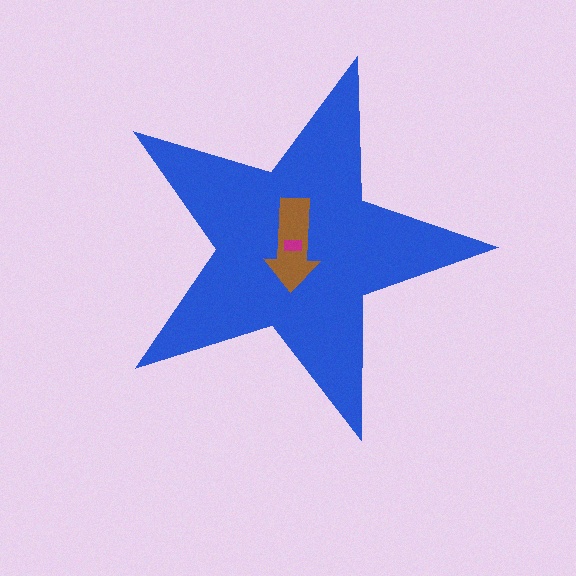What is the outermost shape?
The blue star.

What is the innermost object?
The magenta rectangle.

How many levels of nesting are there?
3.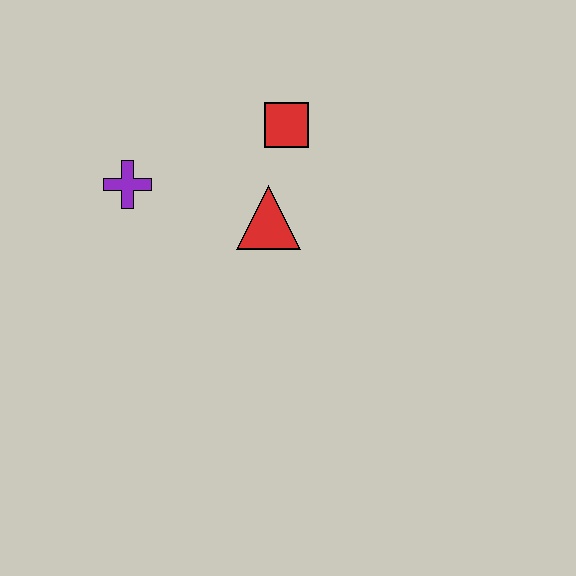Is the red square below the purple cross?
No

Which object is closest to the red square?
The red triangle is closest to the red square.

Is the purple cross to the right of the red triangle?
No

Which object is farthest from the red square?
The purple cross is farthest from the red square.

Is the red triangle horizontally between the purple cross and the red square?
Yes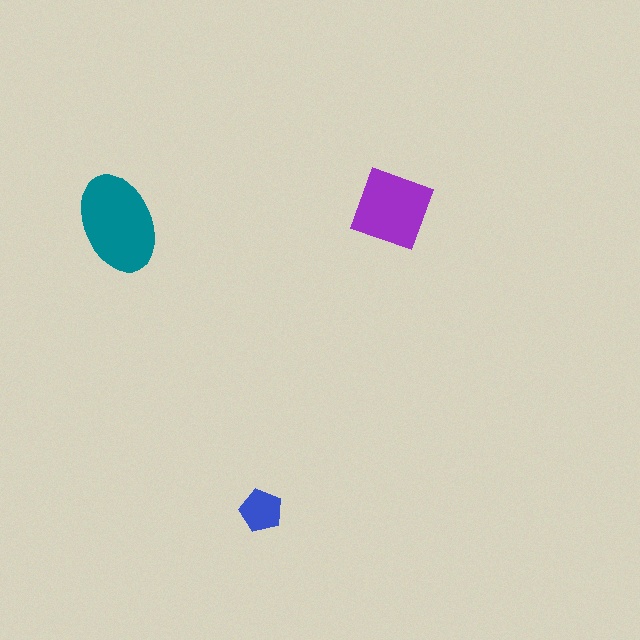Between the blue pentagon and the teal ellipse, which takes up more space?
The teal ellipse.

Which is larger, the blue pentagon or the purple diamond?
The purple diamond.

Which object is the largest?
The teal ellipse.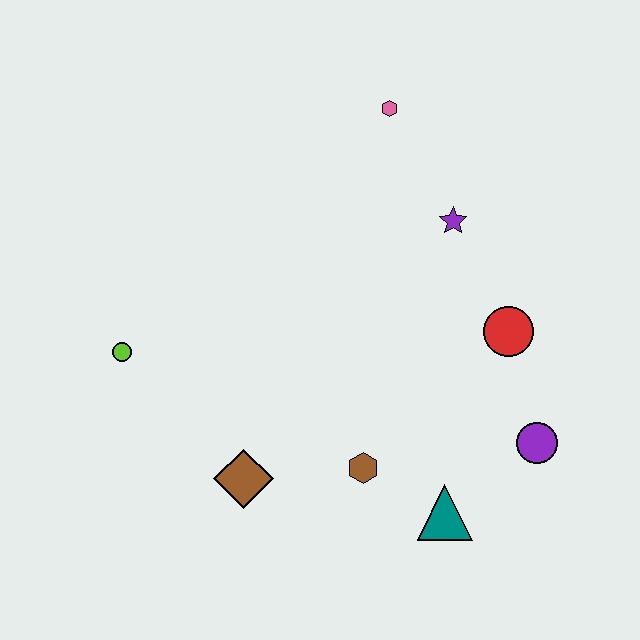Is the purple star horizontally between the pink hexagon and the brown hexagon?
No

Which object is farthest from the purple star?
The lime circle is farthest from the purple star.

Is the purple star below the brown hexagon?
No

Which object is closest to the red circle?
The purple circle is closest to the red circle.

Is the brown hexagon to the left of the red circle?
Yes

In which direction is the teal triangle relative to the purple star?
The teal triangle is below the purple star.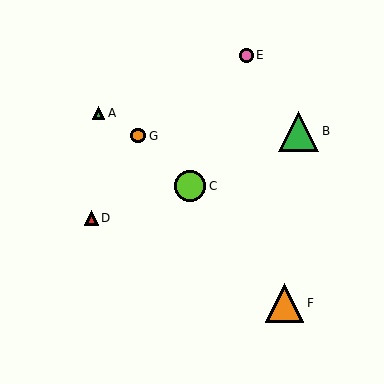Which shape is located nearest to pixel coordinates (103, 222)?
The red triangle (labeled D) at (91, 218) is nearest to that location.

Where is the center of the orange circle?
The center of the orange circle is at (138, 136).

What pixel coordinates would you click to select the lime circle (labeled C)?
Click at (190, 186) to select the lime circle C.